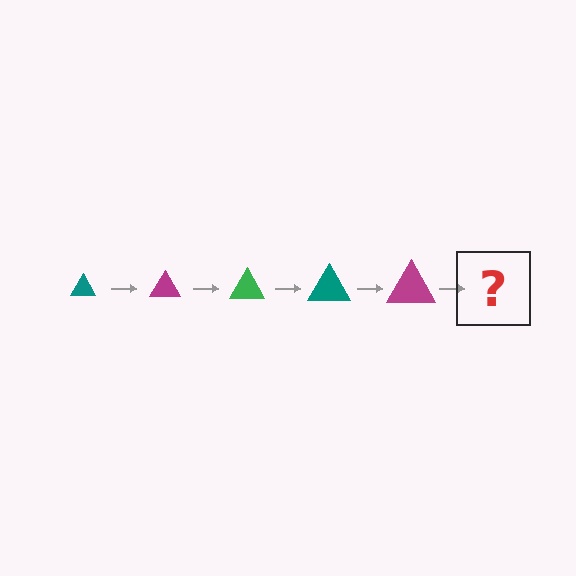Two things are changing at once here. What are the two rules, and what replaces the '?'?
The two rules are that the triangle grows larger each step and the color cycles through teal, magenta, and green. The '?' should be a green triangle, larger than the previous one.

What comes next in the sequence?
The next element should be a green triangle, larger than the previous one.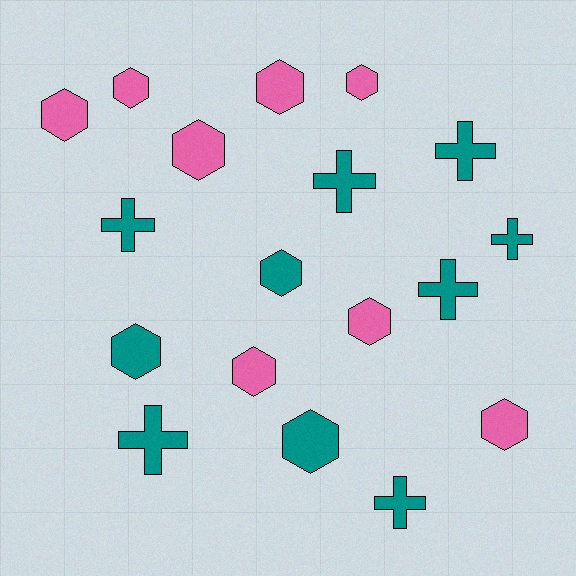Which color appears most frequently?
Teal, with 10 objects.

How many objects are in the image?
There are 18 objects.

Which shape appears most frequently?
Hexagon, with 11 objects.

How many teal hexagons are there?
There are 3 teal hexagons.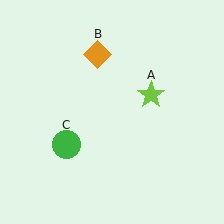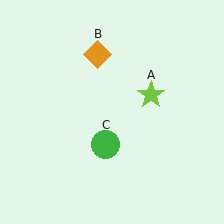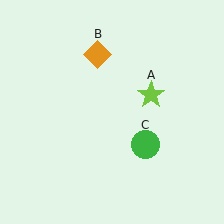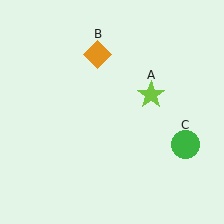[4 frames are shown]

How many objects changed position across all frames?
1 object changed position: green circle (object C).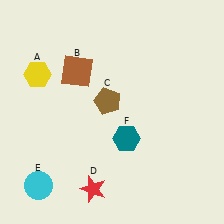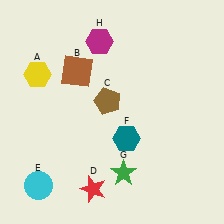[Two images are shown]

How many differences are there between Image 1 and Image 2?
There are 2 differences between the two images.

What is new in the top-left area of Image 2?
A magenta hexagon (H) was added in the top-left area of Image 2.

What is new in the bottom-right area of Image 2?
A green star (G) was added in the bottom-right area of Image 2.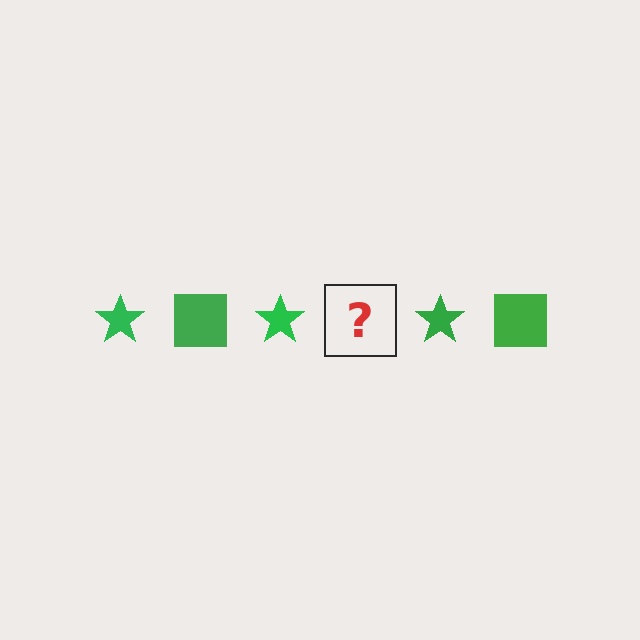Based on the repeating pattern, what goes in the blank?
The blank should be a green square.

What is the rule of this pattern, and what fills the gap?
The rule is that the pattern cycles through star, square shapes in green. The gap should be filled with a green square.